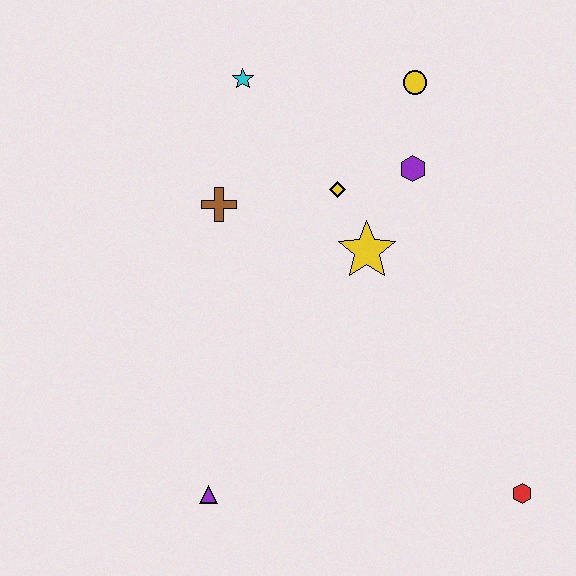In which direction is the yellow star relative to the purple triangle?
The yellow star is above the purple triangle.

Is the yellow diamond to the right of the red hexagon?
No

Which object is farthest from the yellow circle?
The purple triangle is farthest from the yellow circle.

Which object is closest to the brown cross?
The yellow diamond is closest to the brown cross.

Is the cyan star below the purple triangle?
No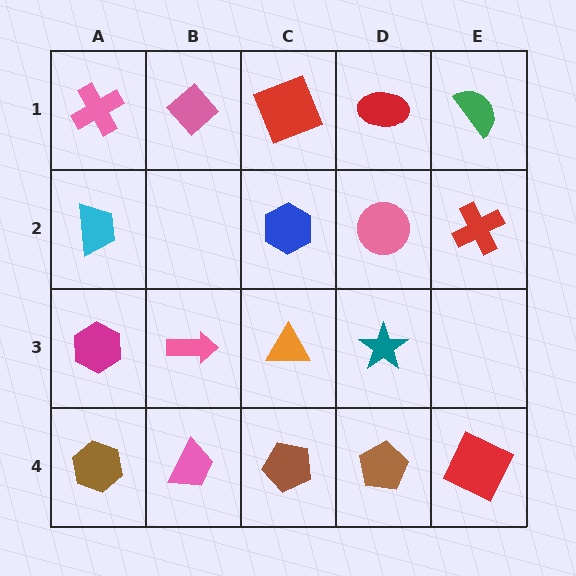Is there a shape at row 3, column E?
No, that cell is empty.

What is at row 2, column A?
A cyan trapezoid.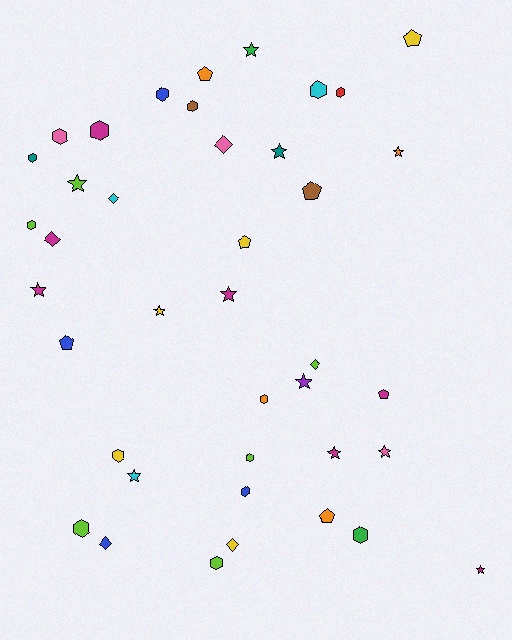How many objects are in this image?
There are 40 objects.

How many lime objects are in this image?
There are 6 lime objects.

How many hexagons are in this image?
There are 15 hexagons.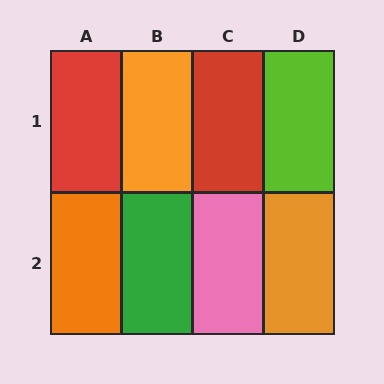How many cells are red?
2 cells are red.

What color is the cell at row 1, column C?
Red.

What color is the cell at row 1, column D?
Lime.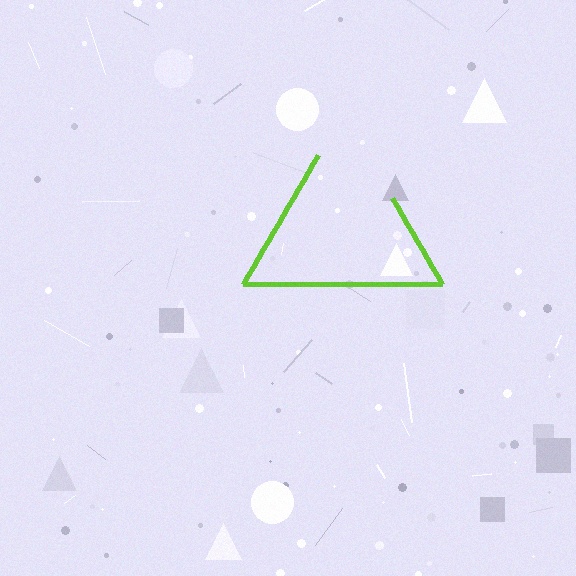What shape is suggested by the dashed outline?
The dashed outline suggests a triangle.